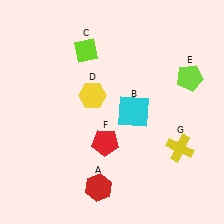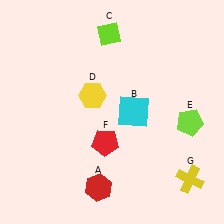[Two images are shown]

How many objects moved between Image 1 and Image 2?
3 objects moved between the two images.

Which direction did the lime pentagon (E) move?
The lime pentagon (E) moved down.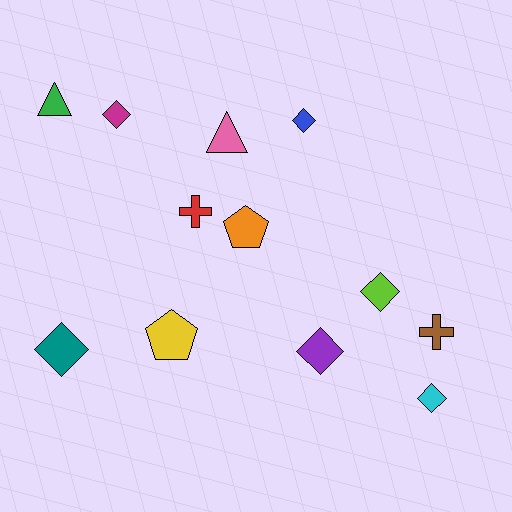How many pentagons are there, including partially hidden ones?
There are 2 pentagons.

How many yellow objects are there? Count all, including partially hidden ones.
There is 1 yellow object.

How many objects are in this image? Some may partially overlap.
There are 12 objects.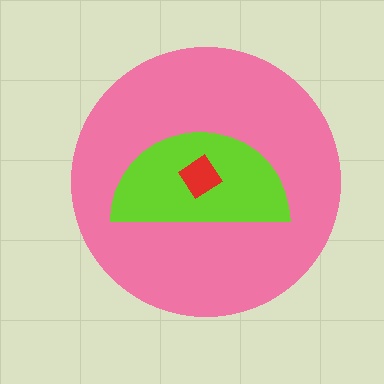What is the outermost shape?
The pink circle.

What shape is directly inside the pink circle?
The lime semicircle.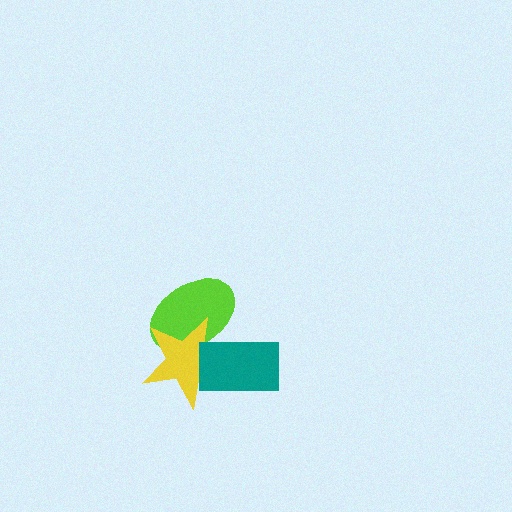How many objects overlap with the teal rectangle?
2 objects overlap with the teal rectangle.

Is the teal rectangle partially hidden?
No, no other shape covers it.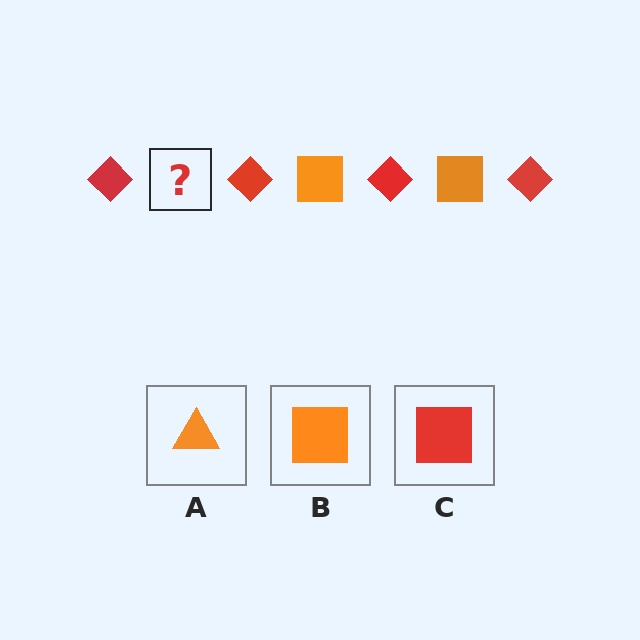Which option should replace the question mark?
Option B.